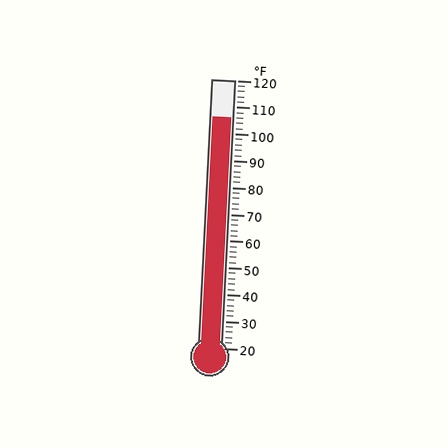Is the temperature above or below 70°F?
The temperature is above 70°F.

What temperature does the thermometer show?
The thermometer shows approximately 106°F.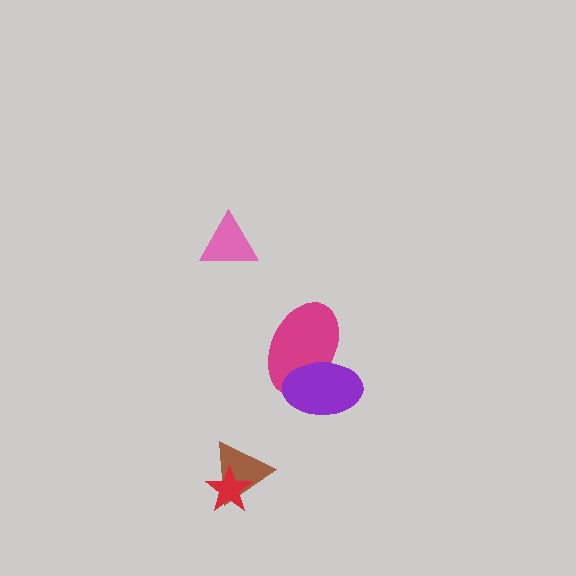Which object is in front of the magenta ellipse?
The purple ellipse is in front of the magenta ellipse.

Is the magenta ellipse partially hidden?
Yes, it is partially covered by another shape.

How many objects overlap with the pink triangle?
0 objects overlap with the pink triangle.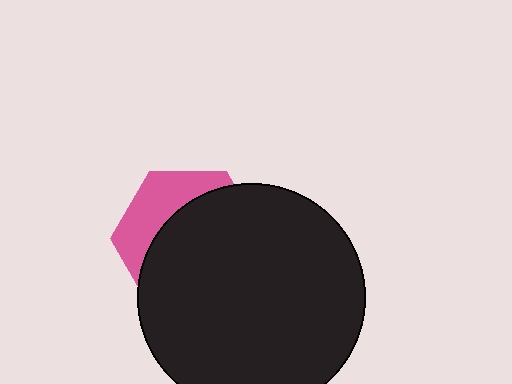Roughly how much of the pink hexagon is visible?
A small part of it is visible (roughly 32%).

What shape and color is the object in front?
The object in front is a black circle.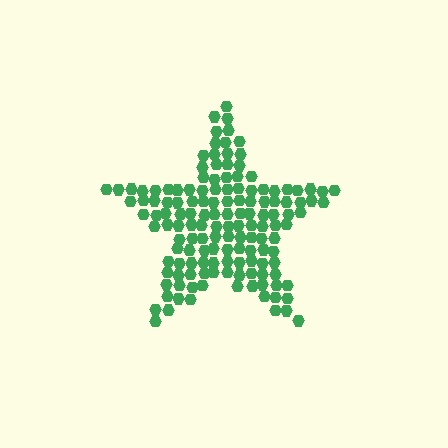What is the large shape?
The large shape is a star.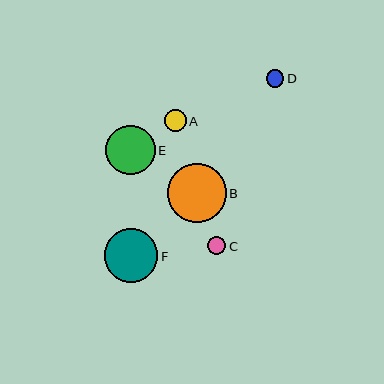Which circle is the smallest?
Circle D is the smallest with a size of approximately 17 pixels.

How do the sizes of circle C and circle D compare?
Circle C and circle D are approximately the same size.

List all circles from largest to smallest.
From largest to smallest: B, F, E, A, C, D.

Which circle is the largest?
Circle B is the largest with a size of approximately 59 pixels.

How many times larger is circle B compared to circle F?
Circle B is approximately 1.1 times the size of circle F.